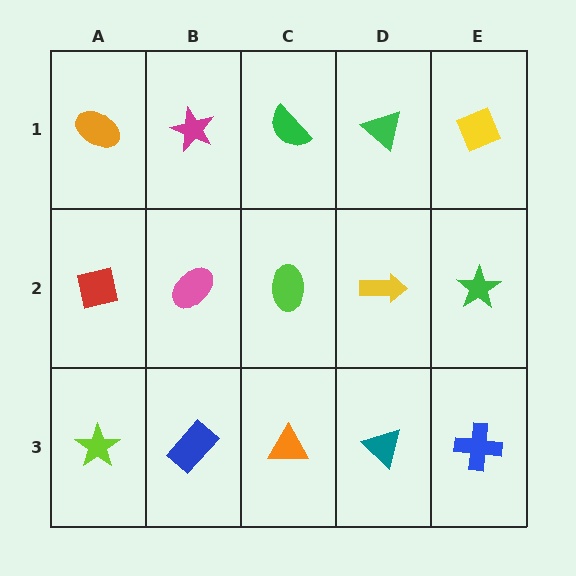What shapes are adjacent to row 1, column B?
A pink ellipse (row 2, column B), an orange ellipse (row 1, column A), a green semicircle (row 1, column C).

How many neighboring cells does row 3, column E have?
2.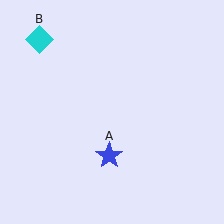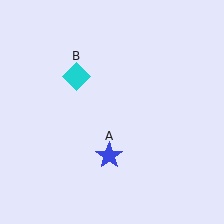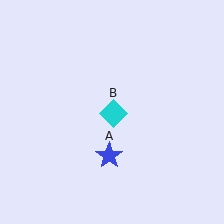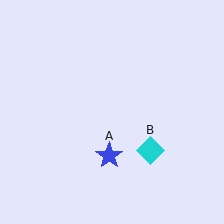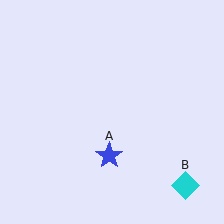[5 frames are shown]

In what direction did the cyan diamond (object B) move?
The cyan diamond (object B) moved down and to the right.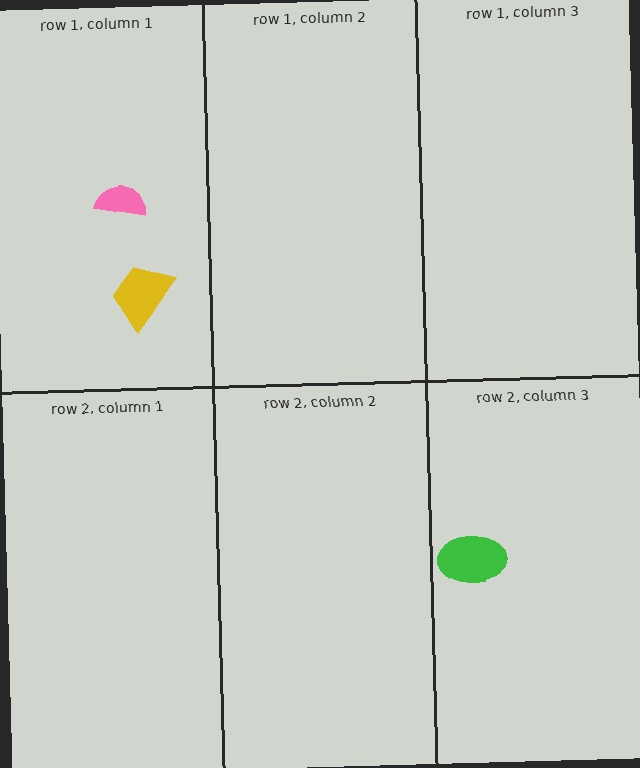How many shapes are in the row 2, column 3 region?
1.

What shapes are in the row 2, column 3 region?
The green ellipse.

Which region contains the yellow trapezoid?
The row 1, column 1 region.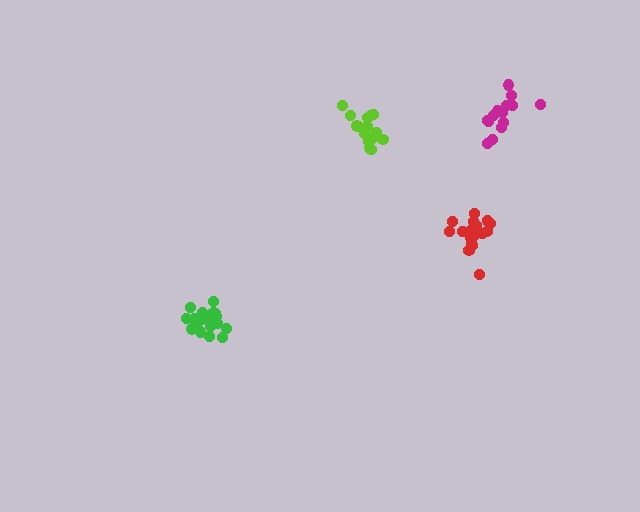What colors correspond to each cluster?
The clusters are colored: magenta, red, green, lime.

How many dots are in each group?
Group 1: 15 dots, Group 2: 18 dots, Group 3: 19 dots, Group 4: 17 dots (69 total).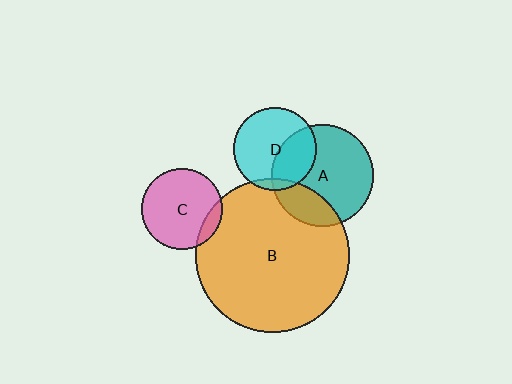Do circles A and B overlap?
Yes.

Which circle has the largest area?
Circle B (orange).